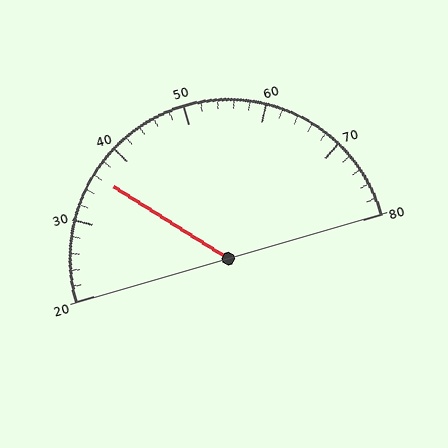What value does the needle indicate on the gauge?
The needle indicates approximately 36.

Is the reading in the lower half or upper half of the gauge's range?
The reading is in the lower half of the range (20 to 80).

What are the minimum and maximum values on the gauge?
The gauge ranges from 20 to 80.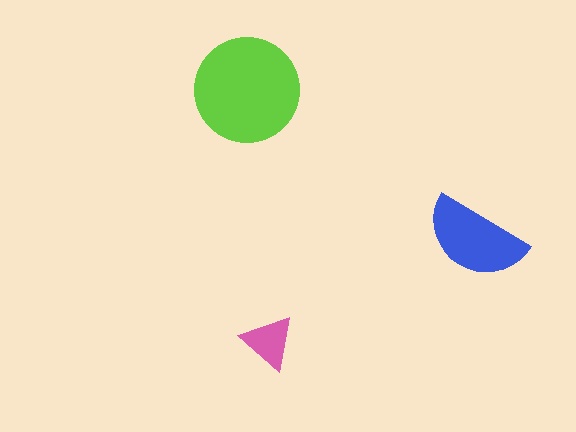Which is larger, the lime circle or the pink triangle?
The lime circle.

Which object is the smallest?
The pink triangle.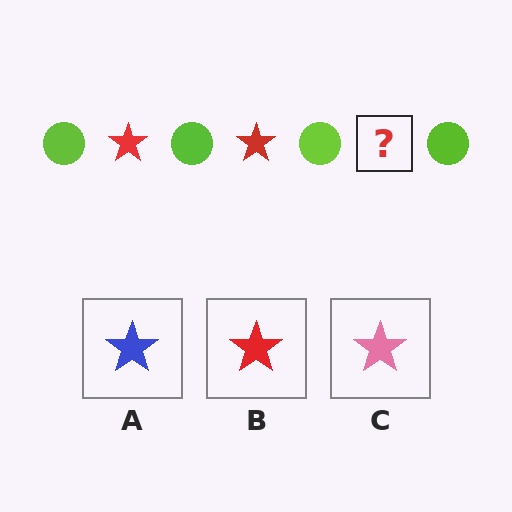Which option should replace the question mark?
Option B.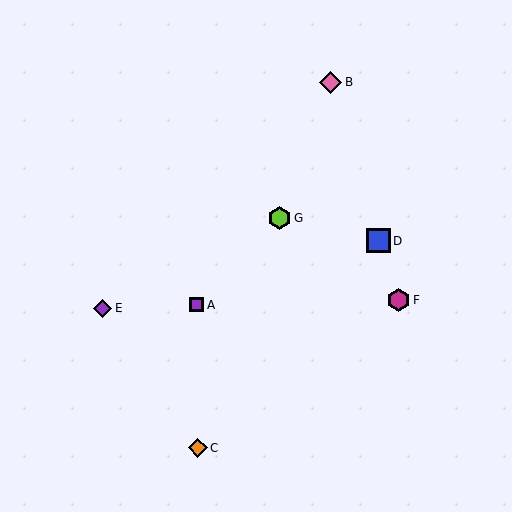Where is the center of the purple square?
The center of the purple square is at (197, 305).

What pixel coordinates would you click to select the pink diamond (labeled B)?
Click at (331, 82) to select the pink diamond B.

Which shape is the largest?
The blue square (labeled D) is the largest.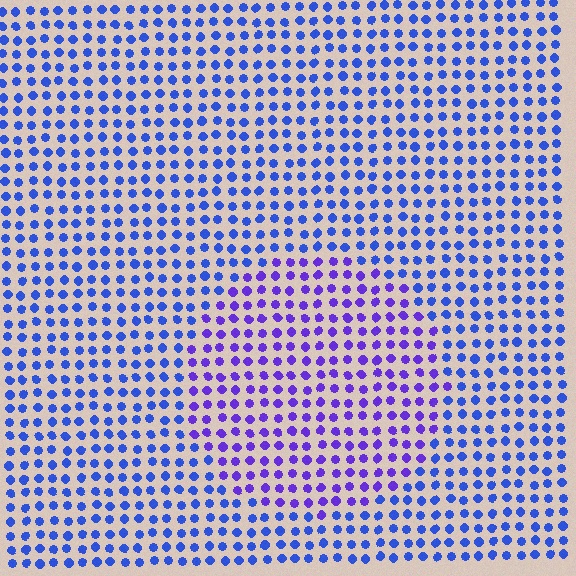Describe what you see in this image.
The image is filled with small blue elements in a uniform arrangement. A circle-shaped region is visible where the elements are tinted to a slightly different hue, forming a subtle color boundary.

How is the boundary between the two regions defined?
The boundary is defined purely by a slight shift in hue (about 33 degrees). Spacing, size, and orientation are identical on both sides.